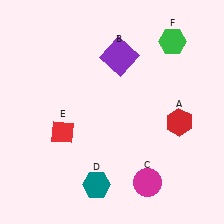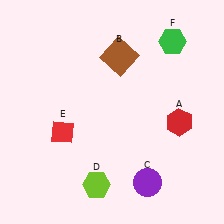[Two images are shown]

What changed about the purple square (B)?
In Image 1, B is purple. In Image 2, it changed to brown.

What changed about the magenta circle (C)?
In Image 1, C is magenta. In Image 2, it changed to purple.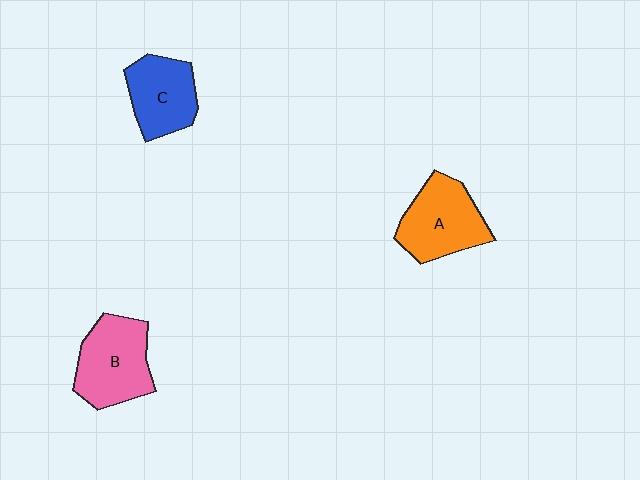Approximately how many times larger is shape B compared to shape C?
Approximately 1.2 times.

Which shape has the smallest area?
Shape C (blue).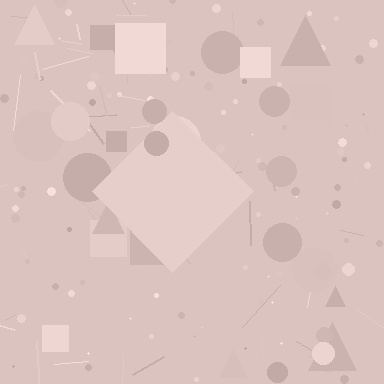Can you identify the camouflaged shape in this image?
The camouflaged shape is a diamond.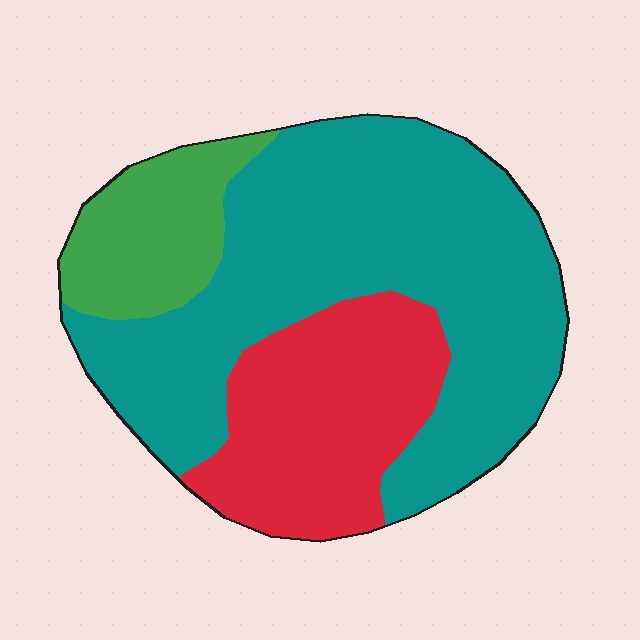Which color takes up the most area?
Teal, at roughly 60%.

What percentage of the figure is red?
Red covers about 25% of the figure.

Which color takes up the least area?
Green, at roughly 15%.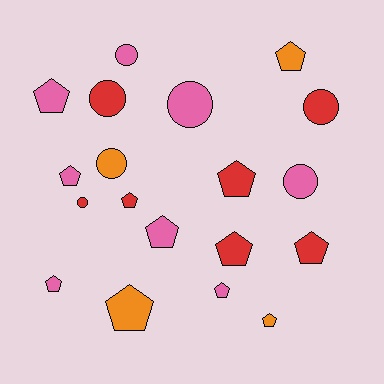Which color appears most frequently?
Pink, with 8 objects.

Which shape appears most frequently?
Pentagon, with 12 objects.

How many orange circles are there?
There is 1 orange circle.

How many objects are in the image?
There are 19 objects.